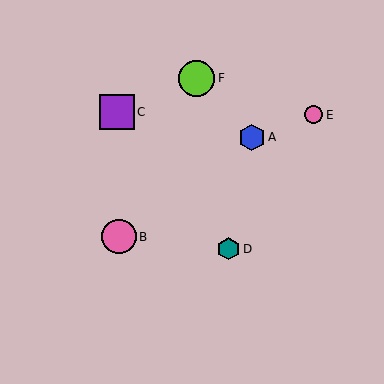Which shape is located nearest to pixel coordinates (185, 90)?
The lime circle (labeled F) at (197, 79) is nearest to that location.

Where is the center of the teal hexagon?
The center of the teal hexagon is at (228, 249).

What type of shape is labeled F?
Shape F is a lime circle.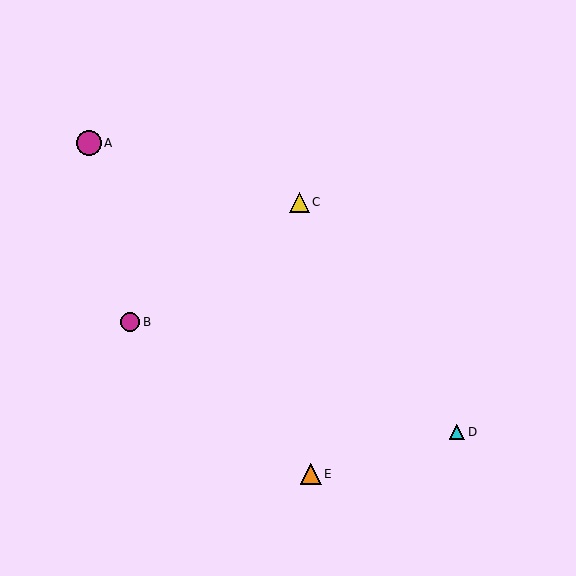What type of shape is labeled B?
Shape B is a magenta circle.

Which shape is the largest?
The magenta circle (labeled A) is the largest.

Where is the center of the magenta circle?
The center of the magenta circle is at (89, 143).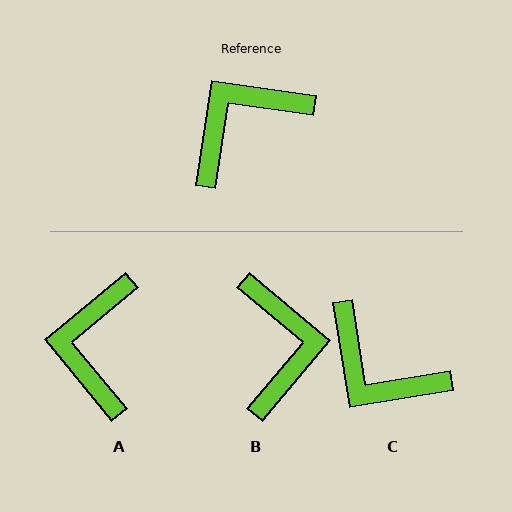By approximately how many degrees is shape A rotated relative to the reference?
Approximately 48 degrees counter-clockwise.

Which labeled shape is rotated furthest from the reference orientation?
B, about 122 degrees away.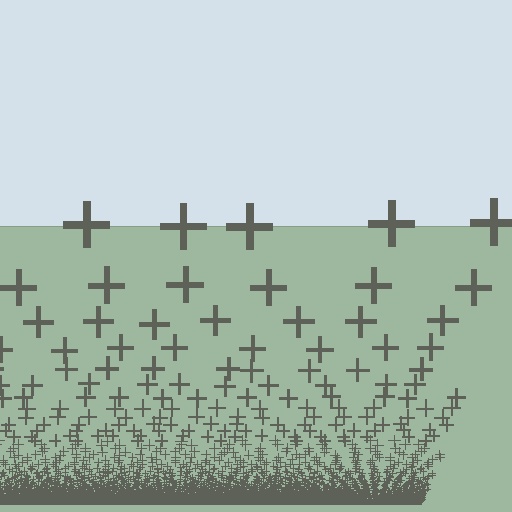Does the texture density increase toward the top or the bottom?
Density increases toward the bottom.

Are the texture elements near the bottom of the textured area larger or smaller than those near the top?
Smaller. The gradient is inverted — elements near the bottom are smaller and denser.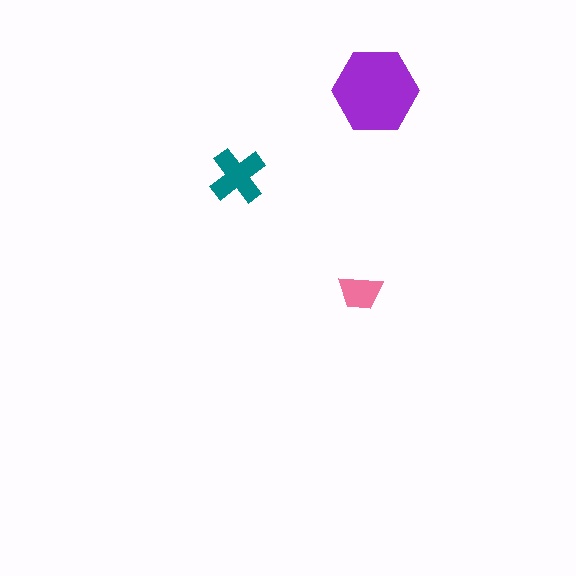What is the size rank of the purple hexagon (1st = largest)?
1st.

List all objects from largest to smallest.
The purple hexagon, the teal cross, the pink trapezoid.